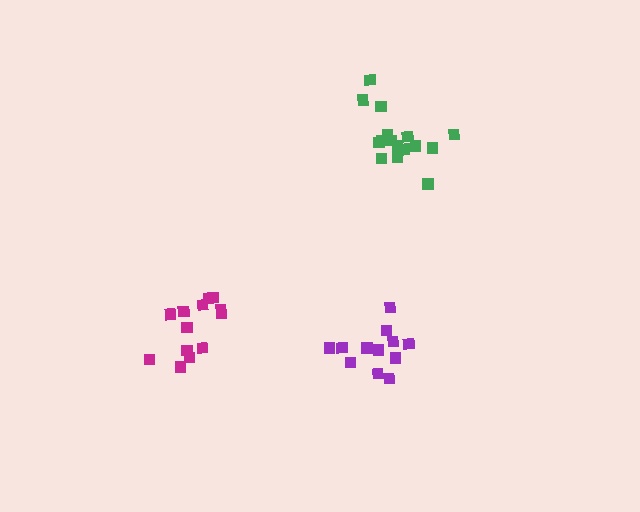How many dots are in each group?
Group 1: 13 dots, Group 2: 12 dots, Group 3: 16 dots (41 total).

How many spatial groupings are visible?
There are 3 spatial groupings.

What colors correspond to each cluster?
The clusters are colored: magenta, purple, green.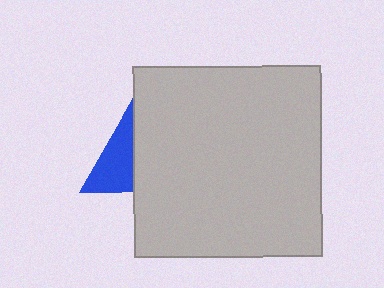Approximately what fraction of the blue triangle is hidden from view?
Roughly 69% of the blue triangle is hidden behind the light gray rectangle.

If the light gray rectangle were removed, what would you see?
You would see the complete blue triangle.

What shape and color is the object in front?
The object in front is a light gray rectangle.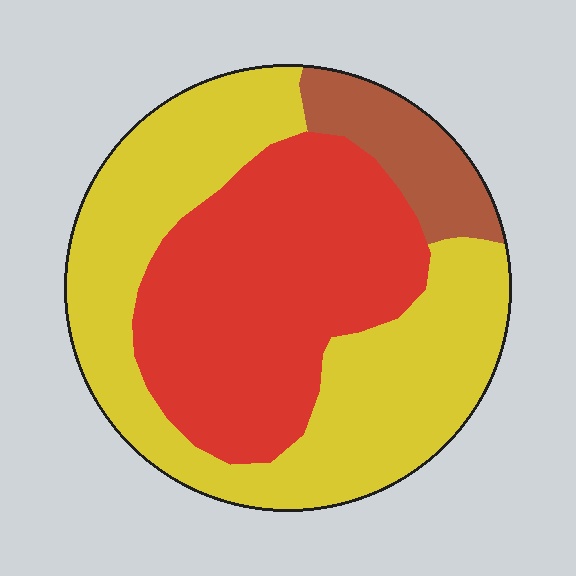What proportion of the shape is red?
Red takes up about two fifths (2/5) of the shape.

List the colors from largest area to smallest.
From largest to smallest: yellow, red, brown.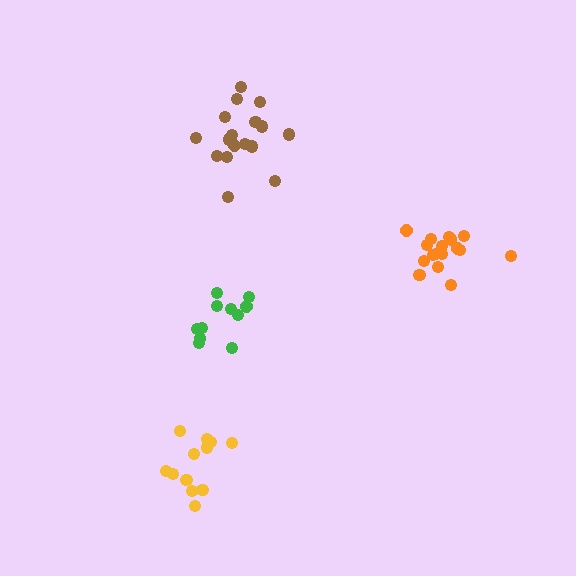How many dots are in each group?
Group 1: 11 dots, Group 2: 17 dots, Group 3: 12 dots, Group 4: 17 dots (57 total).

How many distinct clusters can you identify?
There are 4 distinct clusters.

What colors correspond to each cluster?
The clusters are colored: green, brown, yellow, orange.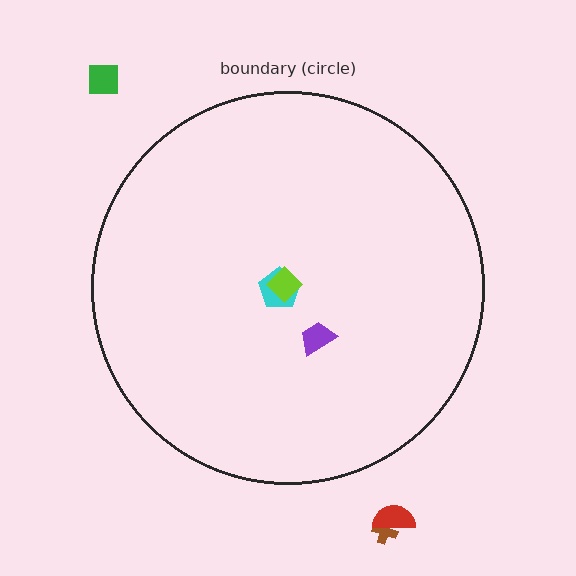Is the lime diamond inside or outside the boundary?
Inside.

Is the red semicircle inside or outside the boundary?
Outside.